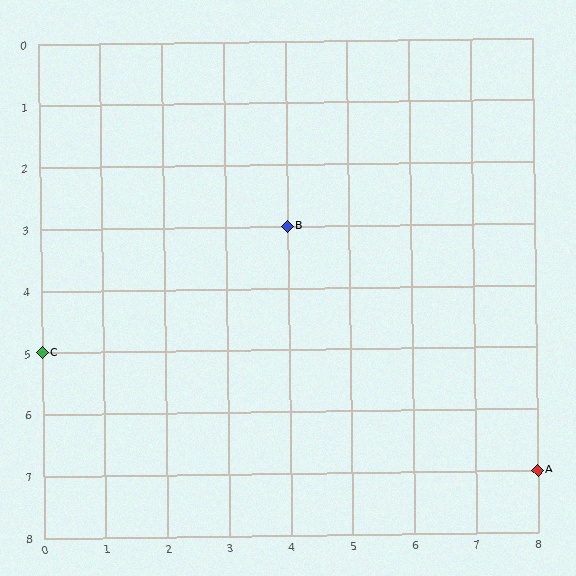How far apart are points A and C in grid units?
Points A and C are 8 columns and 2 rows apart (about 8.2 grid units diagonally).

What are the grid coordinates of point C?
Point C is at grid coordinates (0, 5).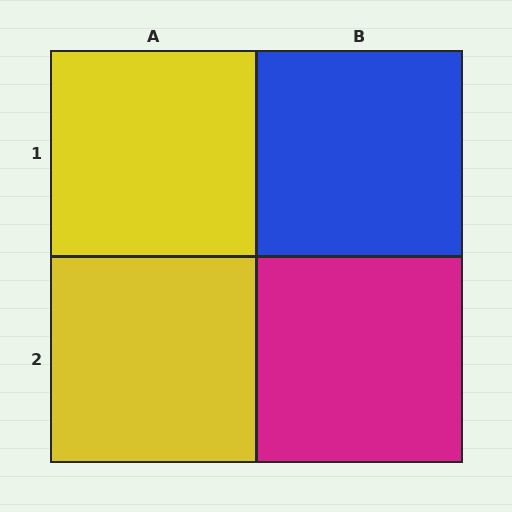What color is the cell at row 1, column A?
Yellow.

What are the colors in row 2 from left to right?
Yellow, magenta.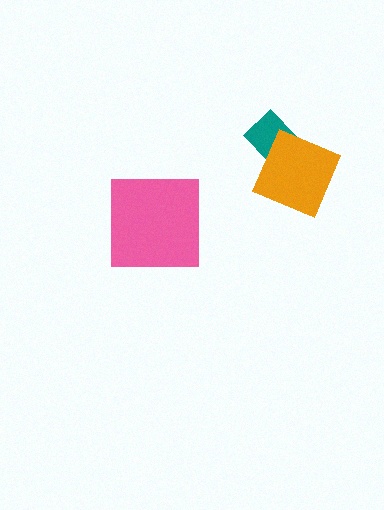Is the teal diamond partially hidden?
Yes, it is partially covered by another shape.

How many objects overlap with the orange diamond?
1 object overlaps with the orange diamond.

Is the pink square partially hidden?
No, no other shape covers it.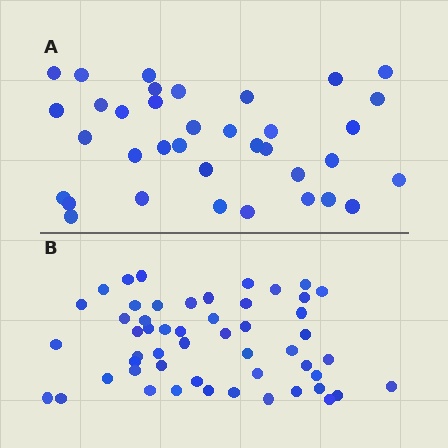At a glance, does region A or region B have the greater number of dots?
Region B (the bottom region) has more dots.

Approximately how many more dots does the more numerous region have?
Region B has approximately 15 more dots than region A.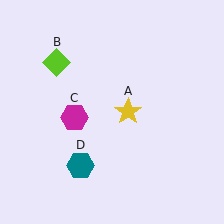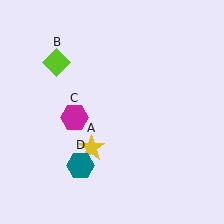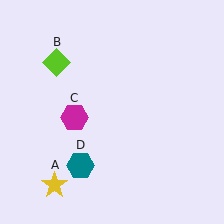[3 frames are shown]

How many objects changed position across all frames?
1 object changed position: yellow star (object A).